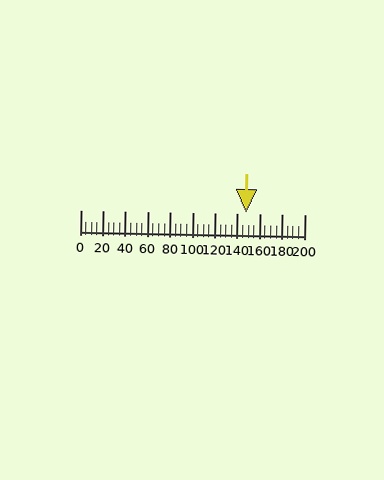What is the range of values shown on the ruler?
The ruler shows values from 0 to 200.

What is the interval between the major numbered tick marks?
The major tick marks are spaced 20 units apart.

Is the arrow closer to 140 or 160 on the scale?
The arrow is closer to 140.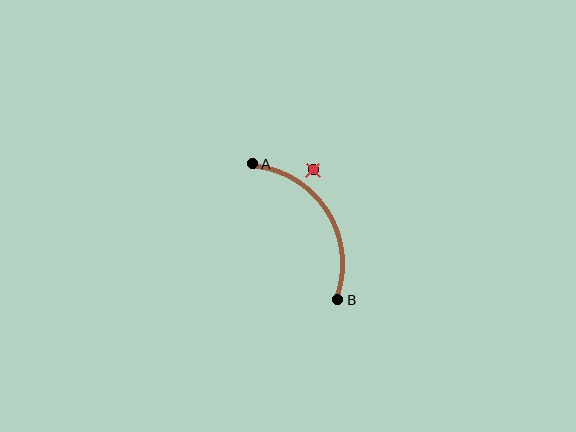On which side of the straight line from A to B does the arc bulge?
The arc bulges to the right of the straight line connecting A and B.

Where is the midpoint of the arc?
The arc midpoint is the point on the curve farthest from the straight line joining A and B. It sits to the right of that line.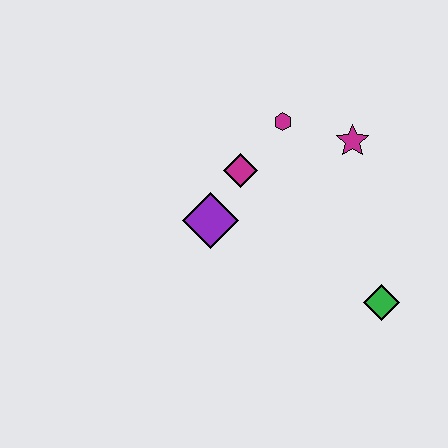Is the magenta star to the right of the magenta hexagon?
Yes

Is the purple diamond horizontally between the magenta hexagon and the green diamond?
No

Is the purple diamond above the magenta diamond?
No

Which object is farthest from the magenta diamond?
The green diamond is farthest from the magenta diamond.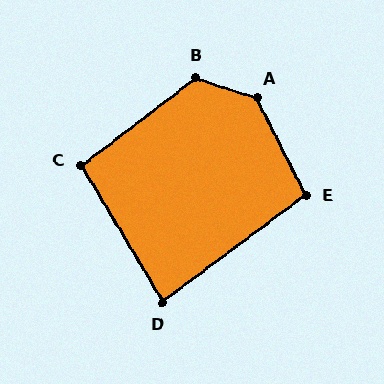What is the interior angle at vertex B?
Approximately 124 degrees (obtuse).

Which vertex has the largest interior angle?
A, at approximately 135 degrees.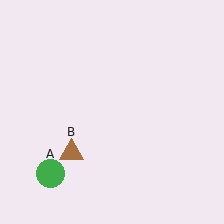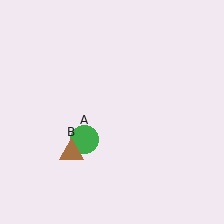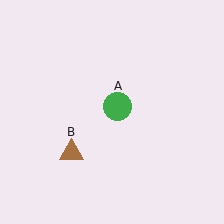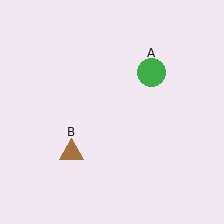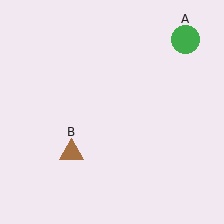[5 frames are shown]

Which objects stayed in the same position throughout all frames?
Brown triangle (object B) remained stationary.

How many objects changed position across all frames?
1 object changed position: green circle (object A).